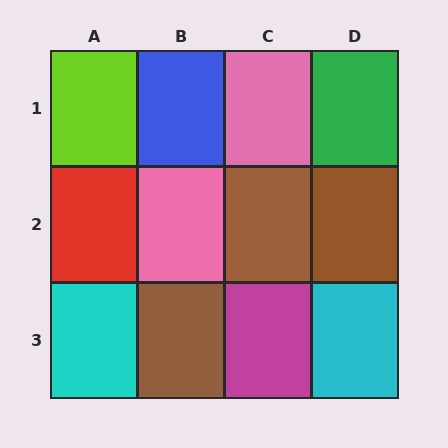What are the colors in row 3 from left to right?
Cyan, brown, magenta, cyan.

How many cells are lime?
1 cell is lime.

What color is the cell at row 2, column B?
Pink.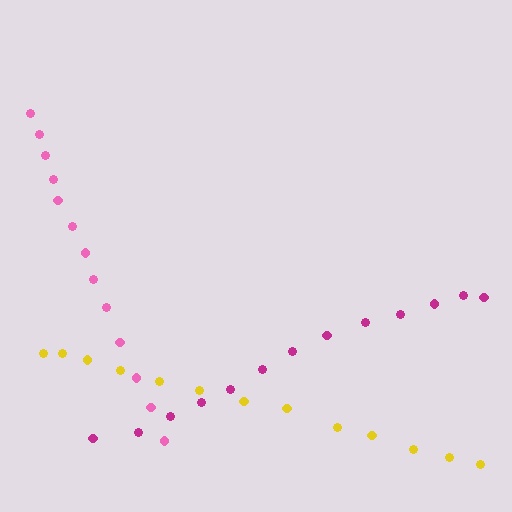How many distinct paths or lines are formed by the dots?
There are 3 distinct paths.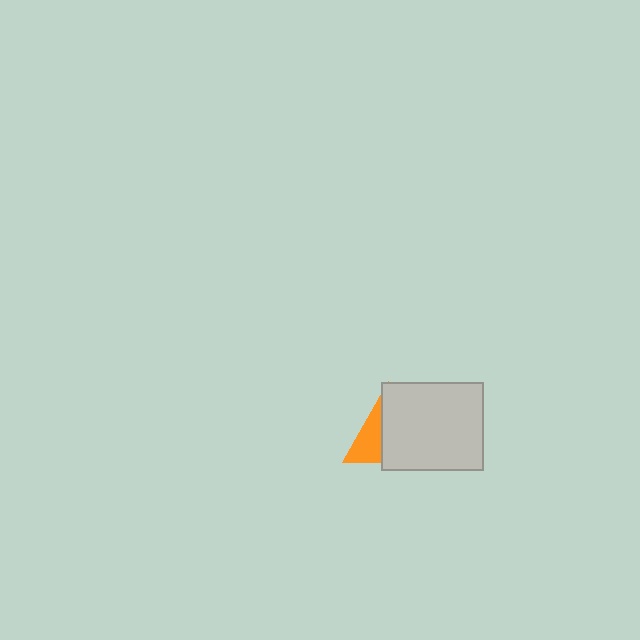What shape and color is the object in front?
The object in front is a light gray rectangle.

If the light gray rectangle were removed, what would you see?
You would see the complete orange triangle.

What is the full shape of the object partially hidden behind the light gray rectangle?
The partially hidden object is an orange triangle.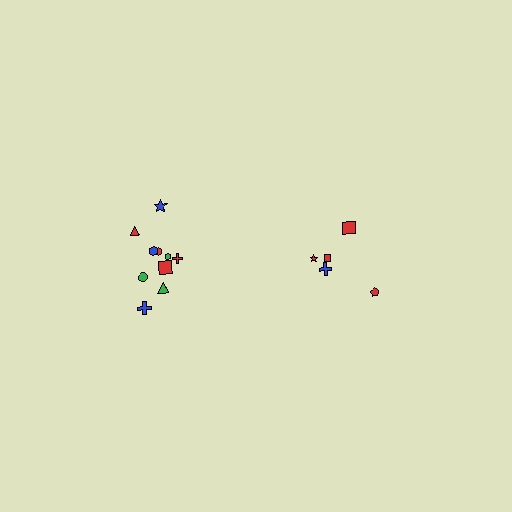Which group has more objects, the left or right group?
The left group.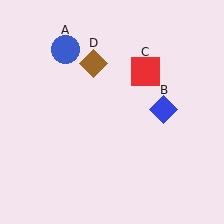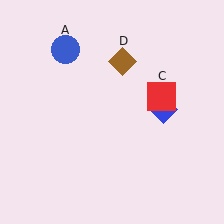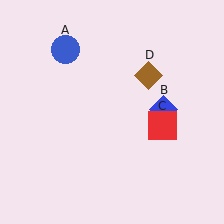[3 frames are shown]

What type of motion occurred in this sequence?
The red square (object C), brown diamond (object D) rotated clockwise around the center of the scene.